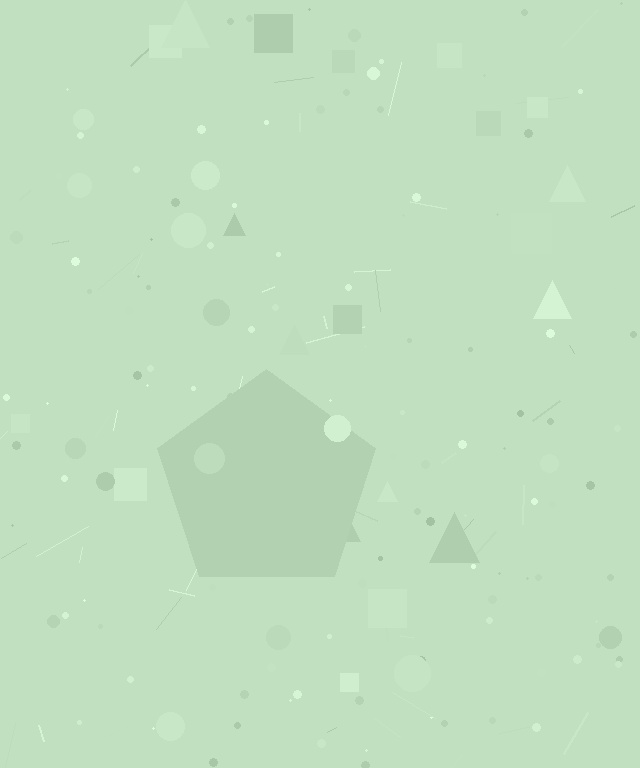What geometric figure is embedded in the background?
A pentagon is embedded in the background.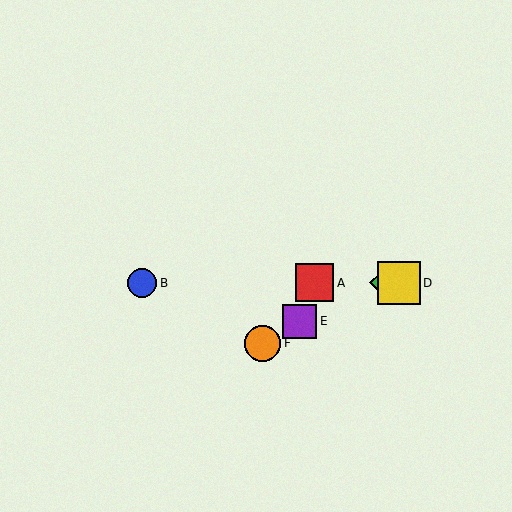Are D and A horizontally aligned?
Yes, both are at y≈283.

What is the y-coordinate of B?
Object B is at y≈283.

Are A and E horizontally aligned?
No, A is at y≈283 and E is at y≈321.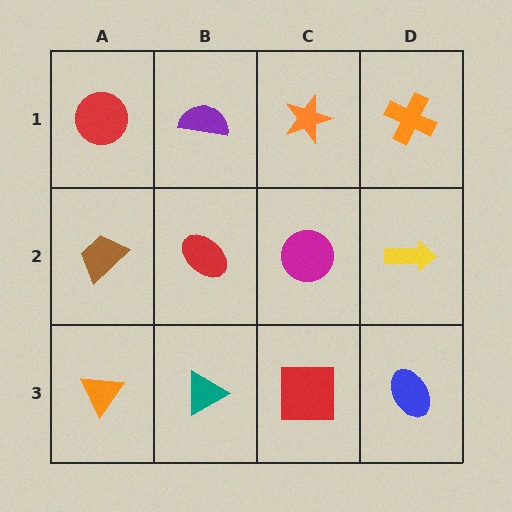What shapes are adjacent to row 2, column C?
An orange star (row 1, column C), a red square (row 3, column C), a red ellipse (row 2, column B), a yellow arrow (row 2, column D).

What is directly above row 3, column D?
A yellow arrow.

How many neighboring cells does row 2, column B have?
4.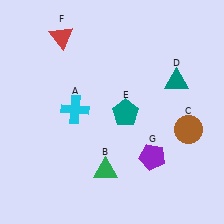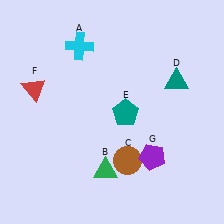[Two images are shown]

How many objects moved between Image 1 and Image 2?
3 objects moved between the two images.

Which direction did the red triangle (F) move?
The red triangle (F) moved down.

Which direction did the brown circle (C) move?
The brown circle (C) moved left.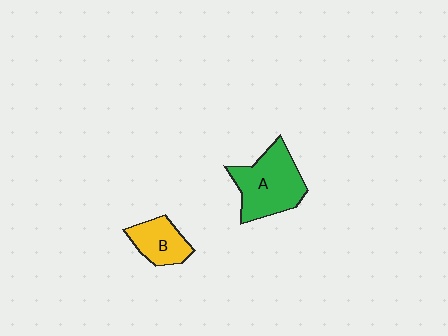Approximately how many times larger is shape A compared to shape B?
Approximately 1.8 times.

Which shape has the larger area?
Shape A (green).